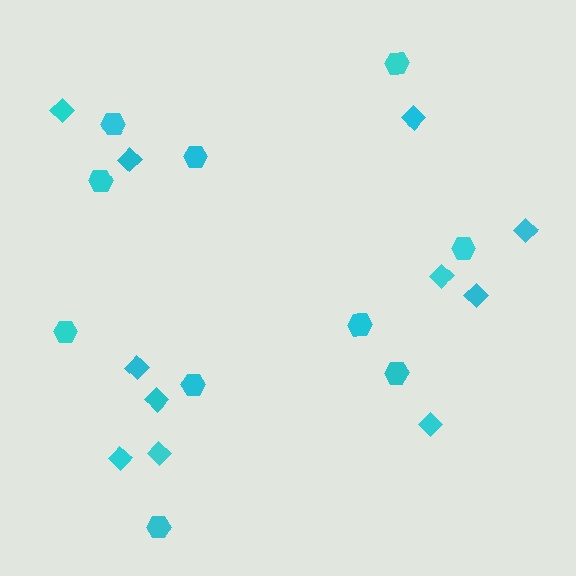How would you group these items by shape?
There are 2 groups: one group of diamonds (11) and one group of hexagons (10).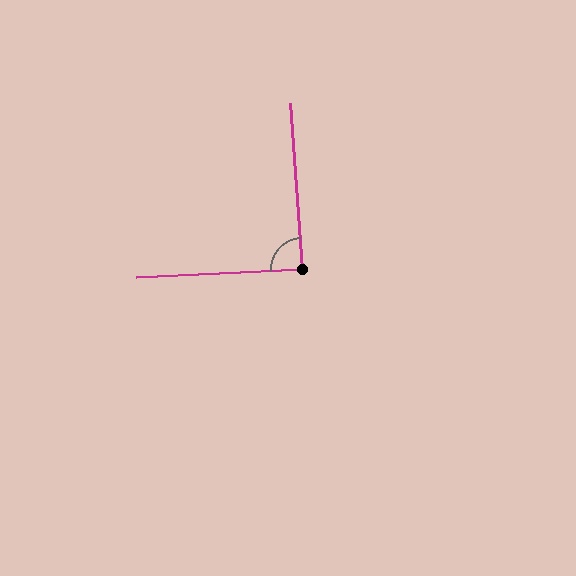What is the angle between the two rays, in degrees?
Approximately 89 degrees.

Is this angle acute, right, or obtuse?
It is approximately a right angle.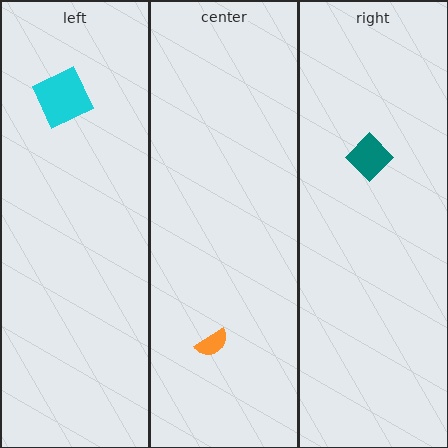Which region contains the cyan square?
The left region.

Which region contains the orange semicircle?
The center region.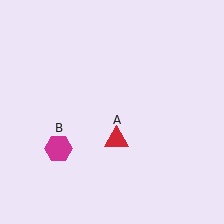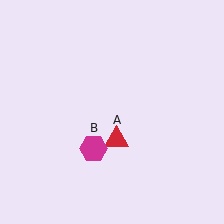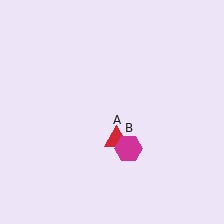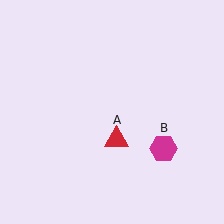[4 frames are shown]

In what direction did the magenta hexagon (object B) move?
The magenta hexagon (object B) moved right.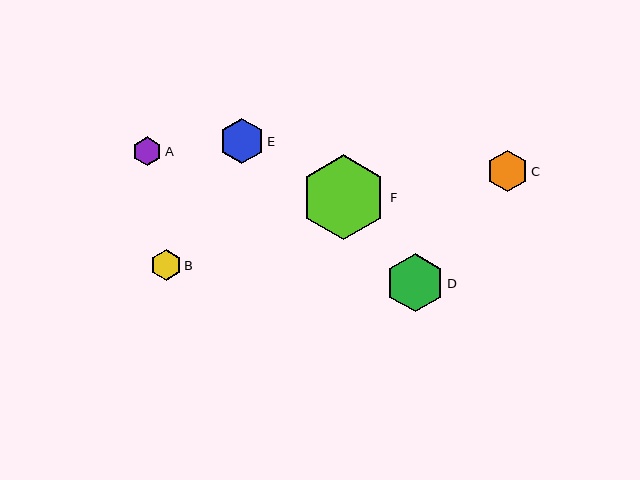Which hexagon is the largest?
Hexagon F is the largest with a size of approximately 85 pixels.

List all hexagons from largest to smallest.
From largest to smallest: F, D, E, C, B, A.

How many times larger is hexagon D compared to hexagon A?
Hexagon D is approximately 2.0 times the size of hexagon A.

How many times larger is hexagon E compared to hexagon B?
Hexagon E is approximately 1.5 times the size of hexagon B.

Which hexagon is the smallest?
Hexagon A is the smallest with a size of approximately 29 pixels.